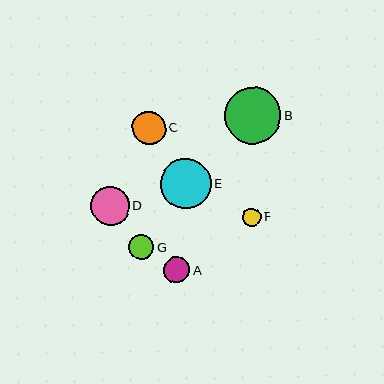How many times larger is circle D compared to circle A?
Circle D is approximately 1.5 times the size of circle A.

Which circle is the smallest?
Circle F is the smallest with a size of approximately 18 pixels.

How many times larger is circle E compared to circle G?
Circle E is approximately 2.0 times the size of circle G.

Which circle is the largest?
Circle B is the largest with a size of approximately 57 pixels.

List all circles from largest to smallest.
From largest to smallest: B, E, D, C, A, G, F.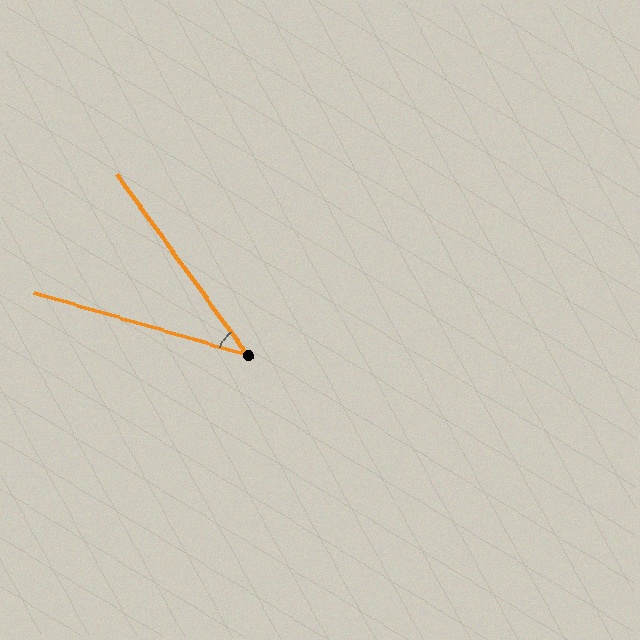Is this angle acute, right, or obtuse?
It is acute.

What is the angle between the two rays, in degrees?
Approximately 38 degrees.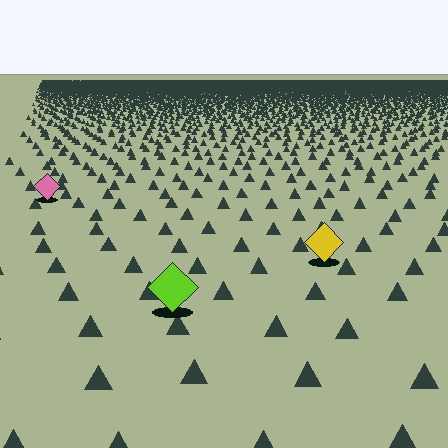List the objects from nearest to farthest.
From nearest to farthest: the lime diamond, the yellow diamond, the pink diamond.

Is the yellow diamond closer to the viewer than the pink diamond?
Yes. The yellow diamond is closer — you can tell from the texture gradient: the ground texture is coarser near it.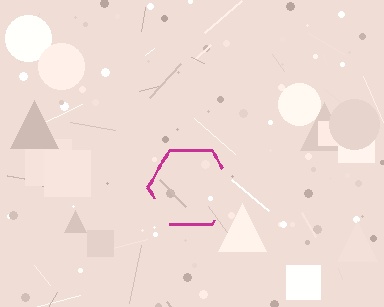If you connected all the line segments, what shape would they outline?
They would outline a hexagon.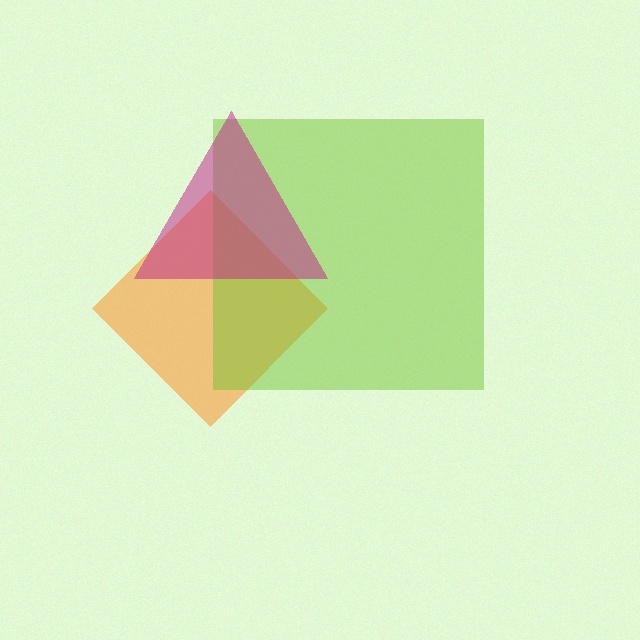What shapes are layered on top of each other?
The layered shapes are: an orange diamond, a lime square, a magenta triangle.